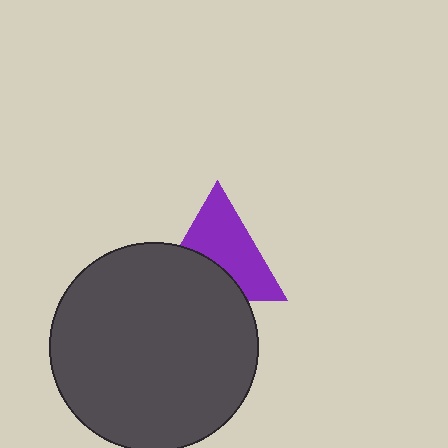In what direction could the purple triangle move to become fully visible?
The purple triangle could move up. That would shift it out from behind the dark gray circle entirely.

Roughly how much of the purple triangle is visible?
About half of it is visible (roughly 60%).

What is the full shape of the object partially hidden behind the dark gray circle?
The partially hidden object is a purple triangle.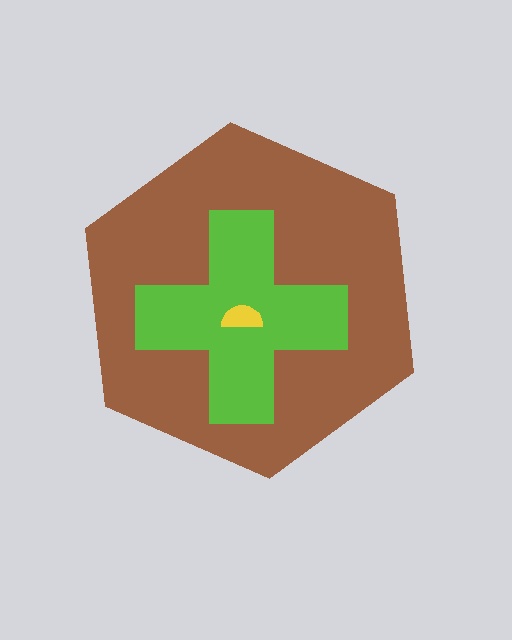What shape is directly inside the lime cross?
The yellow semicircle.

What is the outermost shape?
The brown hexagon.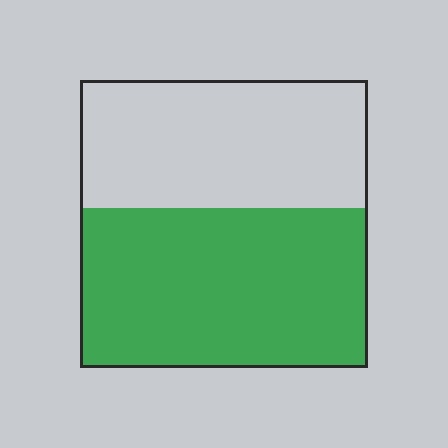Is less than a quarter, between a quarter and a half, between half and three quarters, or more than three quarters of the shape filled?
Between half and three quarters.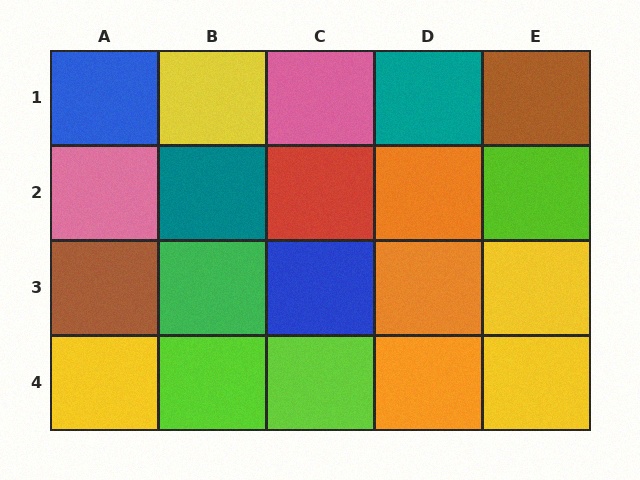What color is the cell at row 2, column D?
Orange.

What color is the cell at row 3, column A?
Brown.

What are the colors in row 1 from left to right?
Blue, yellow, pink, teal, brown.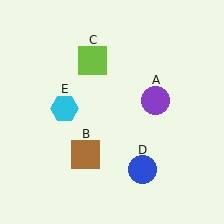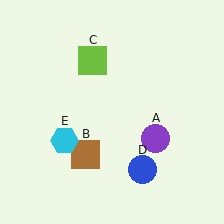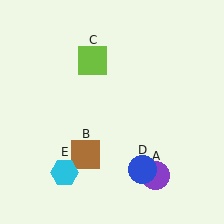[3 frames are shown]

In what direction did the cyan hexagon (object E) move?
The cyan hexagon (object E) moved down.